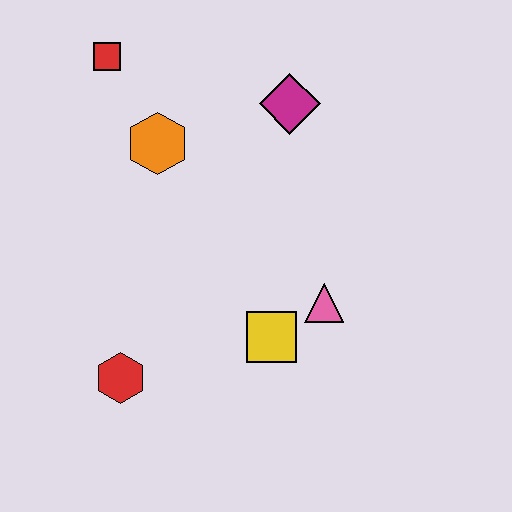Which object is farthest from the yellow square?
The red square is farthest from the yellow square.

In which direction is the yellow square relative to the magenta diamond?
The yellow square is below the magenta diamond.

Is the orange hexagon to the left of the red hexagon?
No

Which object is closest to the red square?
The orange hexagon is closest to the red square.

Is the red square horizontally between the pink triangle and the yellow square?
No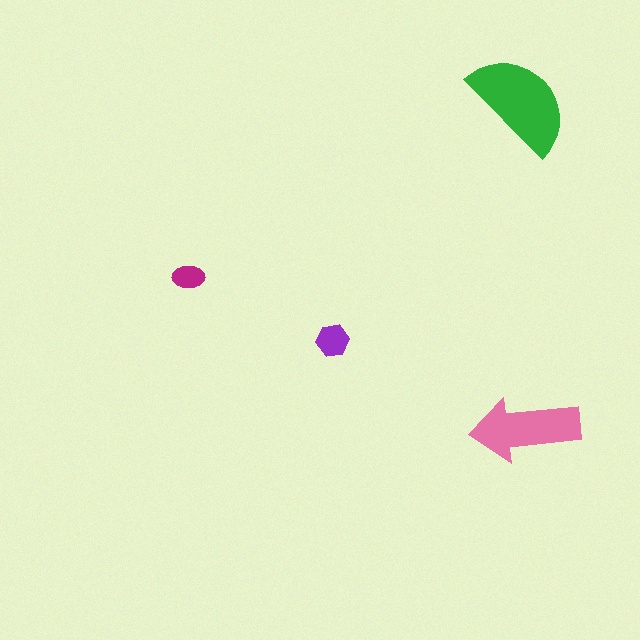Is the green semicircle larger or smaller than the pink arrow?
Larger.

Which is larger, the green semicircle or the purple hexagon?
The green semicircle.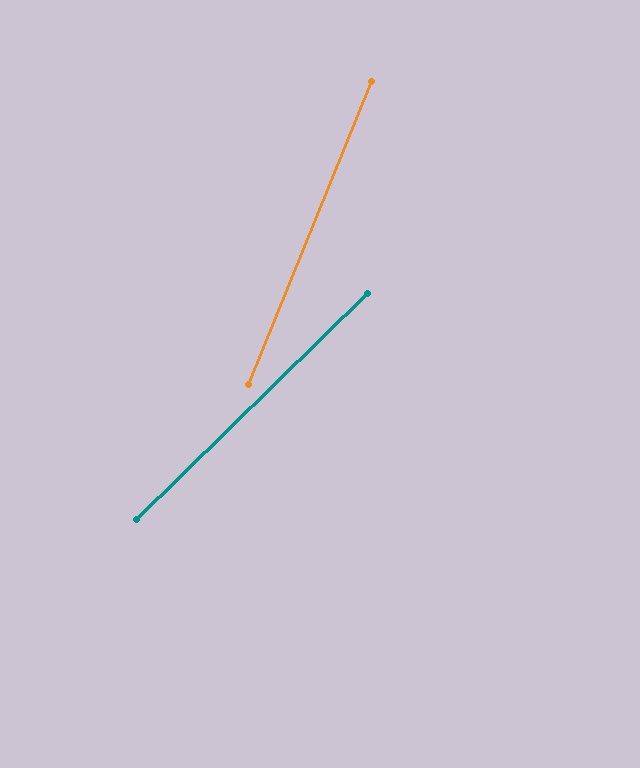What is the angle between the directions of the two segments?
Approximately 24 degrees.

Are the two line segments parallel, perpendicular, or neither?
Neither parallel nor perpendicular — they differ by about 24°.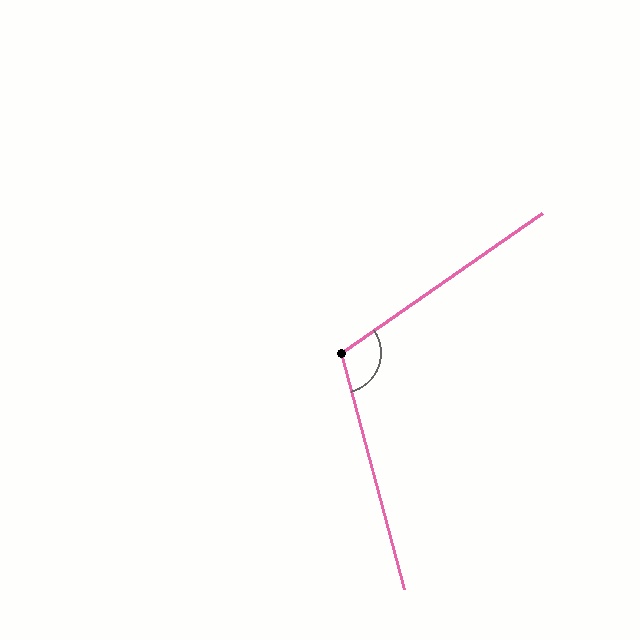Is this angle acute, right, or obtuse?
It is obtuse.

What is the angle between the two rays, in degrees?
Approximately 110 degrees.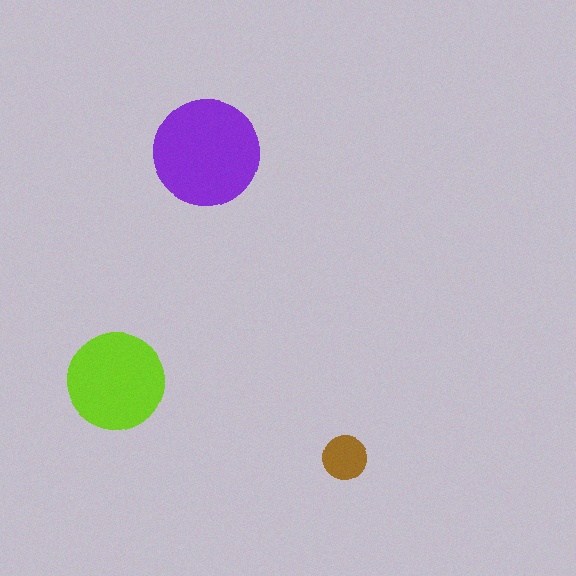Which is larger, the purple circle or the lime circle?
The purple one.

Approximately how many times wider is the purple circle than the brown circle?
About 2.5 times wider.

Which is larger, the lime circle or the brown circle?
The lime one.